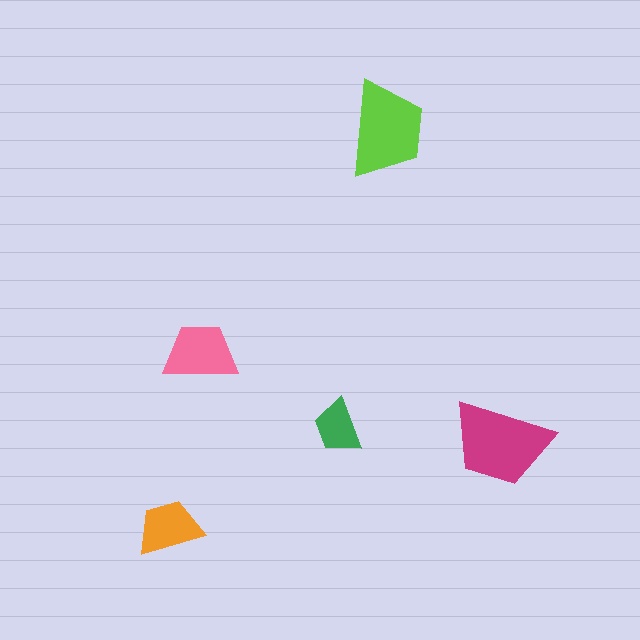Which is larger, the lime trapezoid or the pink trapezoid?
The lime one.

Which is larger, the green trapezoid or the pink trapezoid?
The pink one.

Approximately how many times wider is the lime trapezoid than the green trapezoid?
About 1.5 times wider.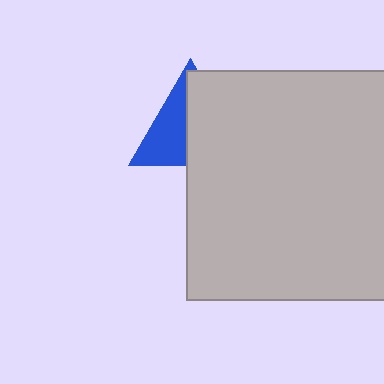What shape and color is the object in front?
The object in front is a light gray square.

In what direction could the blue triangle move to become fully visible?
The blue triangle could move left. That would shift it out from behind the light gray square entirely.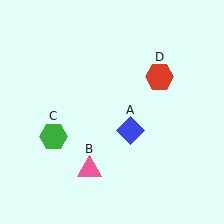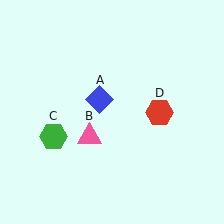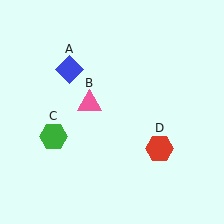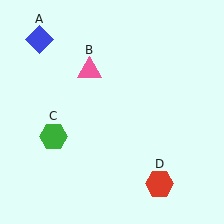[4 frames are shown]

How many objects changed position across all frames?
3 objects changed position: blue diamond (object A), pink triangle (object B), red hexagon (object D).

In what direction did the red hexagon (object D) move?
The red hexagon (object D) moved down.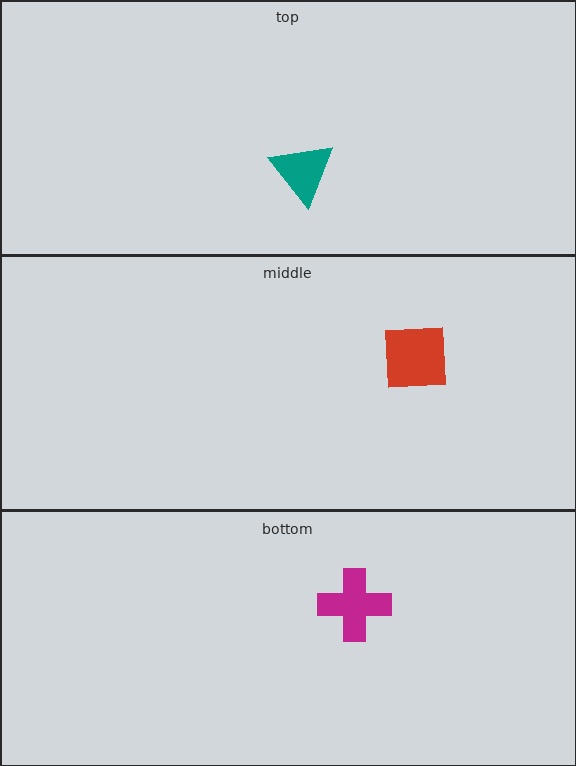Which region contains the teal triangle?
The top region.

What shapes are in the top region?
The teal triangle.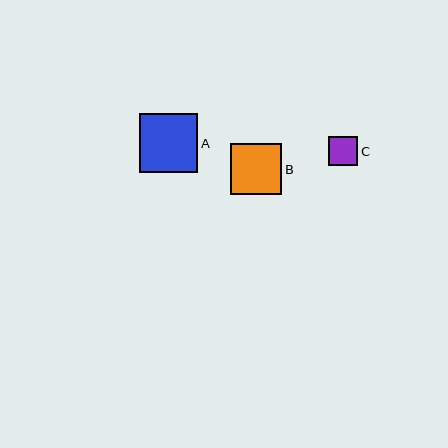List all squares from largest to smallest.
From largest to smallest: A, B, C.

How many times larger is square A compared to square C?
Square A is approximately 2.0 times the size of square C.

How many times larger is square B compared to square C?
Square B is approximately 1.8 times the size of square C.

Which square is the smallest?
Square C is the smallest with a size of approximately 29 pixels.